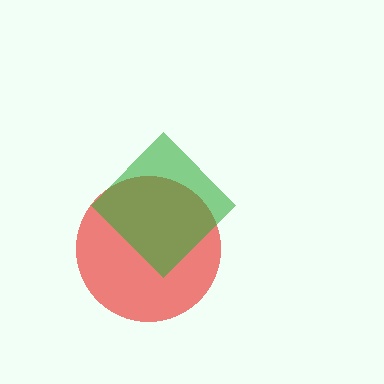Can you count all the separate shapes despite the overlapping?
Yes, there are 2 separate shapes.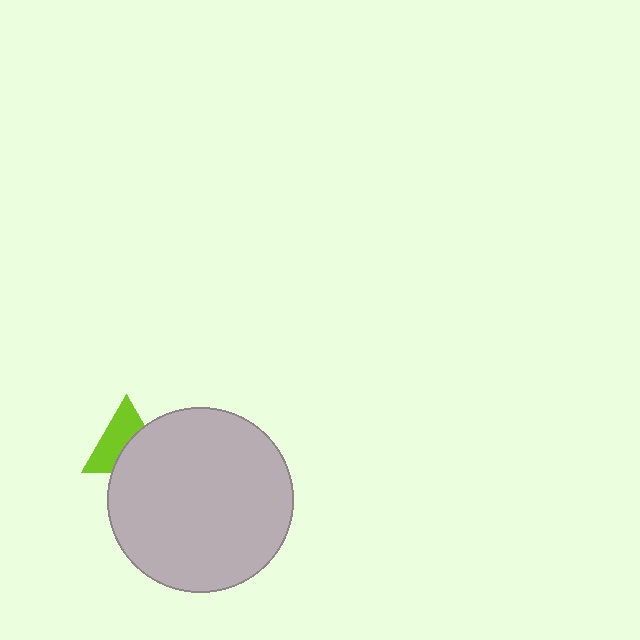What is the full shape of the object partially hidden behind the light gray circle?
The partially hidden object is a lime triangle.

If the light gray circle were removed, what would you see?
You would see the complete lime triangle.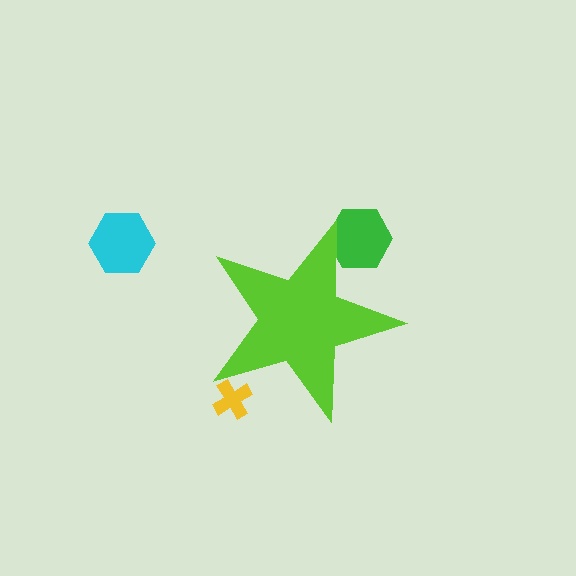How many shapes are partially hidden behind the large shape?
2 shapes are partially hidden.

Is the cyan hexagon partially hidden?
No, the cyan hexagon is fully visible.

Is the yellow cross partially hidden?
Yes, the yellow cross is partially hidden behind the lime star.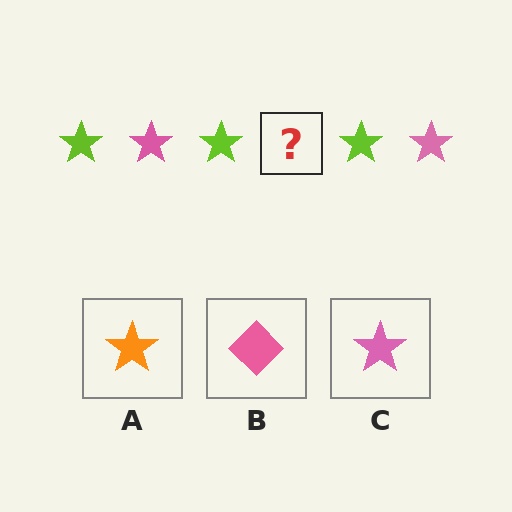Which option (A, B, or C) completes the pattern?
C.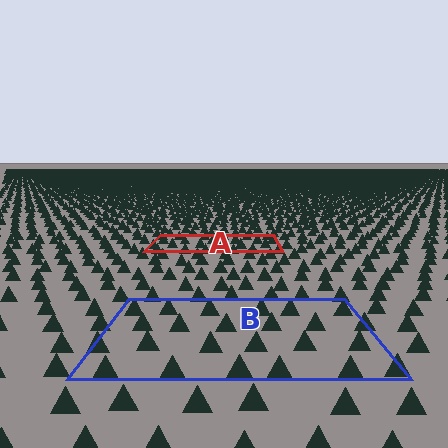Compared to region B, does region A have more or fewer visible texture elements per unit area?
Region A has more texture elements per unit area — they are packed more densely because it is farther away.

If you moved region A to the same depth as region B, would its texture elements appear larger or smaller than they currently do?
They would appear larger. At a closer depth, the same texture elements are projected at a bigger on-screen size.